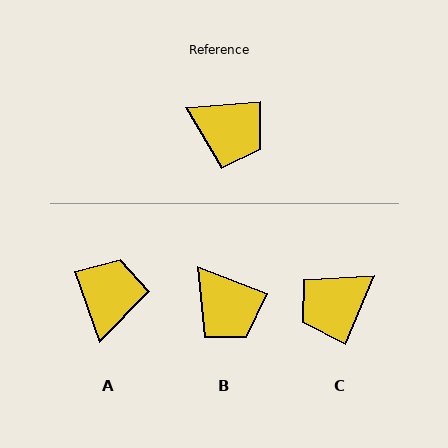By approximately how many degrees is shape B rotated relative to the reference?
Approximately 25 degrees clockwise.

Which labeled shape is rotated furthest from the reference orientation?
C, about 117 degrees away.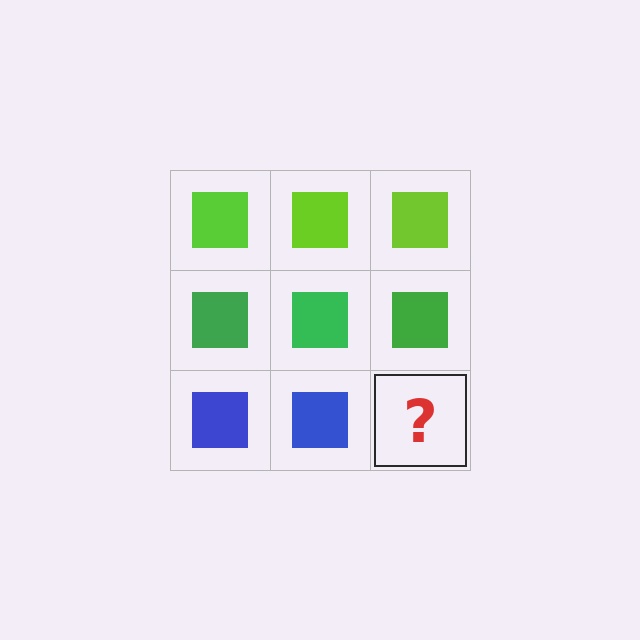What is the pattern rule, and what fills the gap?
The rule is that each row has a consistent color. The gap should be filled with a blue square.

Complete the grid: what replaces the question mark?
The question mark should be replaced with a blue square.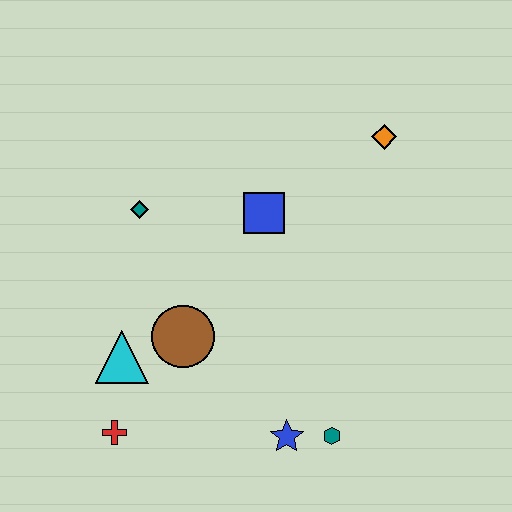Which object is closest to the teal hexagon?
The blue star is closest to the teal hexagon.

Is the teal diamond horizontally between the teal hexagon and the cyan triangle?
Yes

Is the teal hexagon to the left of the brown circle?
No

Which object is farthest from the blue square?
The red cross is farthest from the blue square.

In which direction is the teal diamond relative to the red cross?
The teal diamond is above the red cross.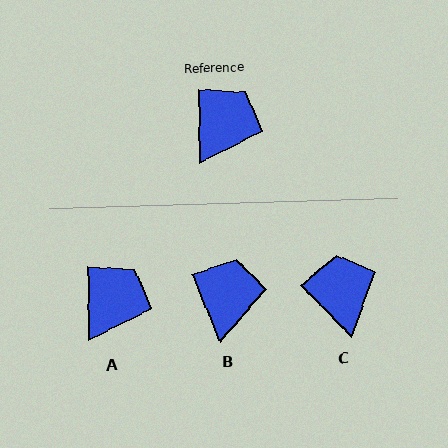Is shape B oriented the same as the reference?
No, it is off by about 21 degrees.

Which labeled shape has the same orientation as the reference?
A.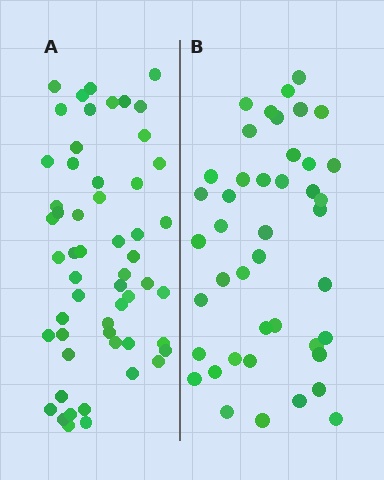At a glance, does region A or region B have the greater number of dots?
Region A (the left region) has more dots.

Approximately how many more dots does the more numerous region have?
Region A has roughly 12 or so more dots than region B.